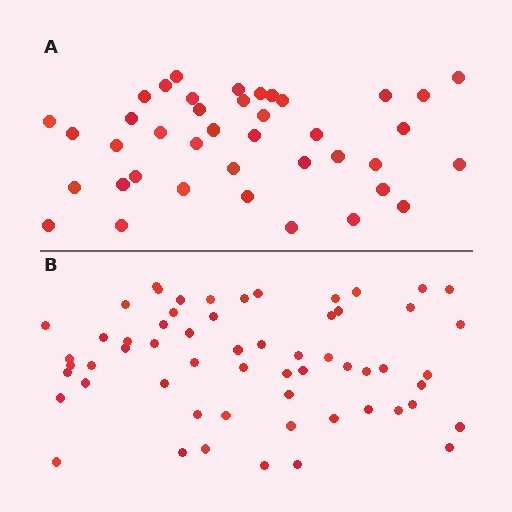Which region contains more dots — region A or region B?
Region B (the bottom region) has more dots.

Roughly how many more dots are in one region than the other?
Region B has approximately 20 more dots than region A.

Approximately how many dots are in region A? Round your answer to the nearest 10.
About 40 dots.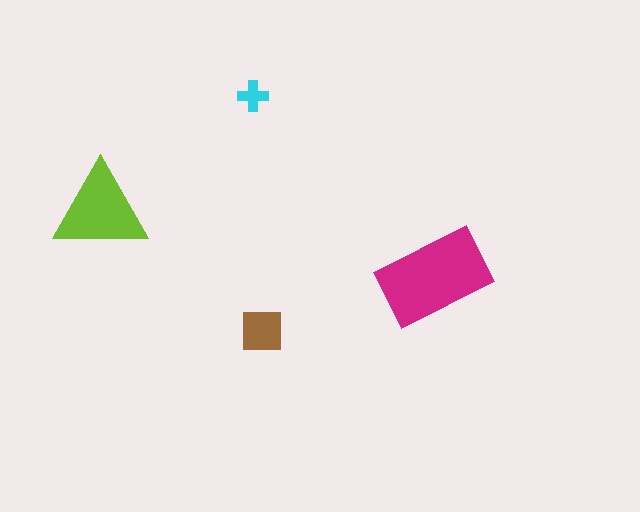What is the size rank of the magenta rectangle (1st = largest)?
1st.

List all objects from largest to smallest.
The magenta rectangle, the lime triangle, the brown square, the cyan cross.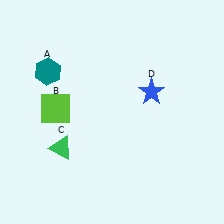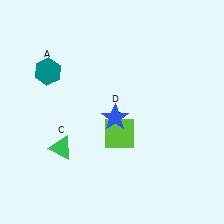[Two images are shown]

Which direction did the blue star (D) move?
The blue star (D) moved left.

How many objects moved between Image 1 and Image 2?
2 objects moved between the two images.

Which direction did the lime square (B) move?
The lime square (B) moved right.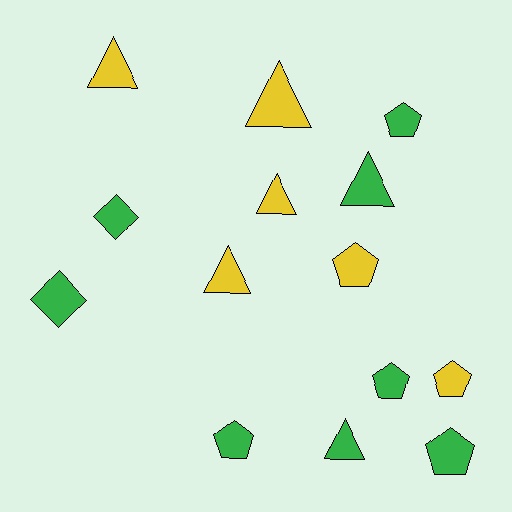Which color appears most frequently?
Green, with 8 objects.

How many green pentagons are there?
There are 4 green pentagons.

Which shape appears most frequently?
Pentagon, with 6 objects.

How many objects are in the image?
There are 14 objects.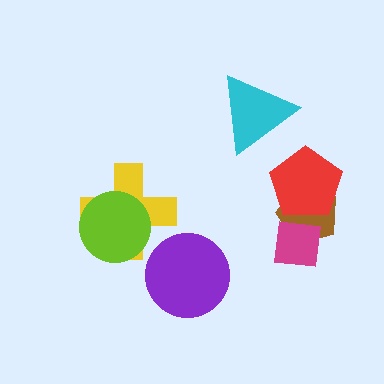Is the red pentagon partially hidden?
No, no other shape covers it.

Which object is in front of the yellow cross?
The lime circle is in front of the yellow cross.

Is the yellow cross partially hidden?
Yes, it is partially covered by another shape.